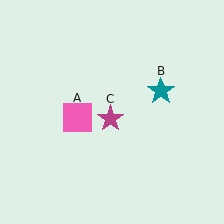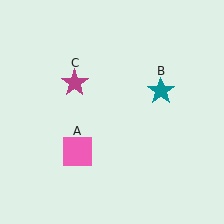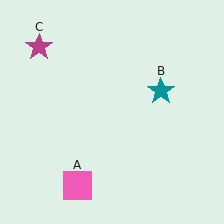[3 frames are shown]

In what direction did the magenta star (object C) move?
The magenta star (object C) moved up and to the left.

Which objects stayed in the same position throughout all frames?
Teal star (object B) remained stationary.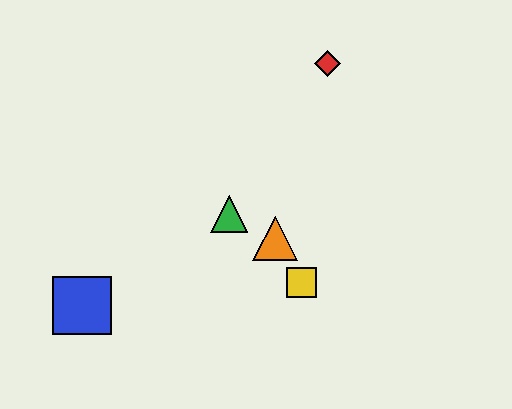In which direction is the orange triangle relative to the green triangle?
The orange triangle is to the right of the green triangle.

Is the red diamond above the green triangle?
Yes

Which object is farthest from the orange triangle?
The blue square is farthest from the orange triangle.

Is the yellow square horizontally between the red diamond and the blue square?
Yes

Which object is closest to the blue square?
The green triangle is closest to the blue square.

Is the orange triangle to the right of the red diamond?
No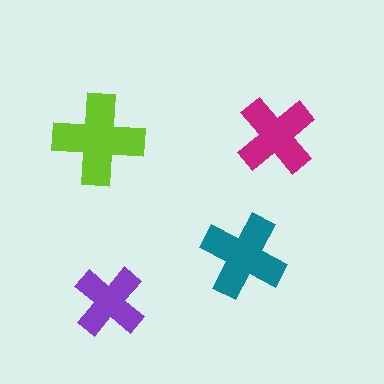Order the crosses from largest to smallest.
the lime one, the teal one, the magenta one, the purple one.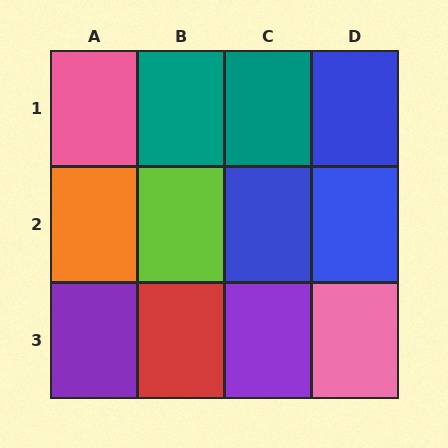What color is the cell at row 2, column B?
Lime.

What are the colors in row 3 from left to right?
Purple, red, purple, pink.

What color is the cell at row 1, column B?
Teal.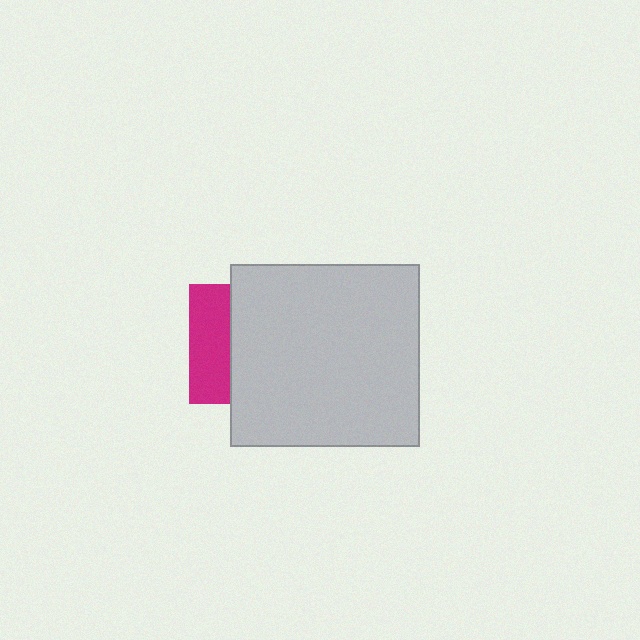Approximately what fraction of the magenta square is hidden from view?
Roughly 67% of the magenta square is hidden behind the light gray rectangle.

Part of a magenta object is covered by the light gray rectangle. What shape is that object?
It is a square.